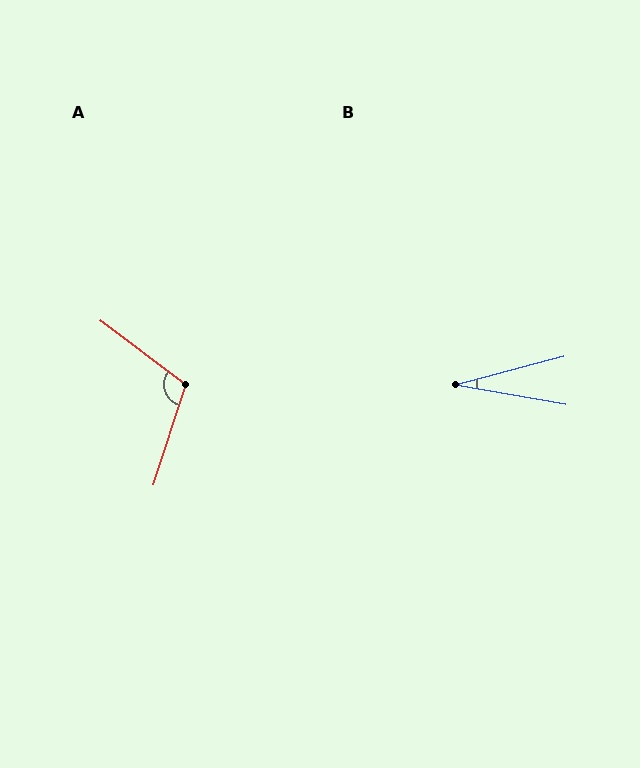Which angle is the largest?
A, at approximately 109 degrees.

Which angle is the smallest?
B, at approximately 24 degrees.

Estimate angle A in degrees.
Approximately 109 degrees.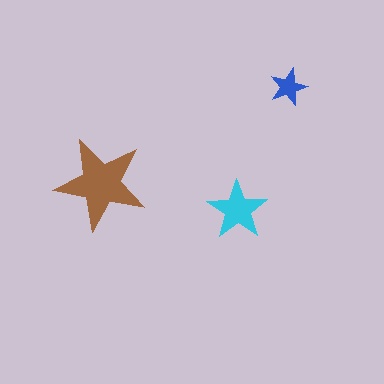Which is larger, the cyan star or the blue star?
The cyan one.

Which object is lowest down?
The cyan star is bottommost.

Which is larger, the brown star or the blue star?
The brown one.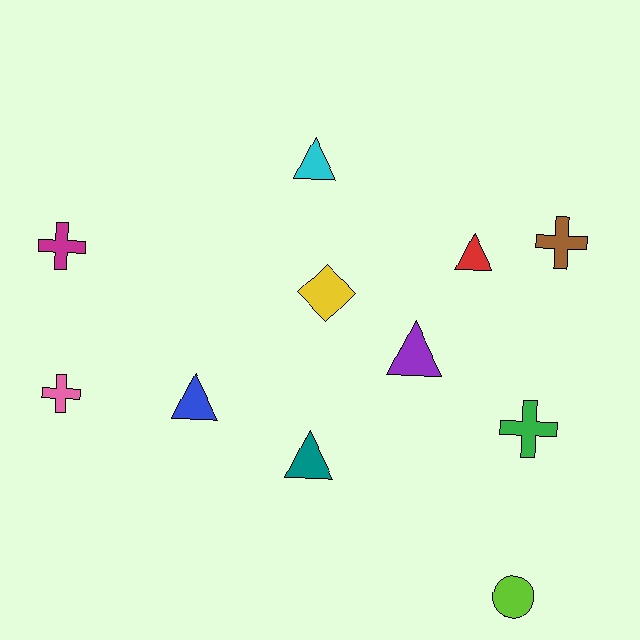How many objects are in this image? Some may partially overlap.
There are 11 objects.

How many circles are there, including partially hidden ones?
There is 1 circle.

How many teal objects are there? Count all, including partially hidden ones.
There is 1 teal object.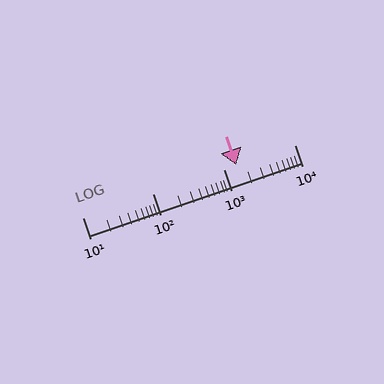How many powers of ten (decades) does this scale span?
The scale spans 3 decades, from 10 to 10000.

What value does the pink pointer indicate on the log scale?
The pointer indicates approximately 1500.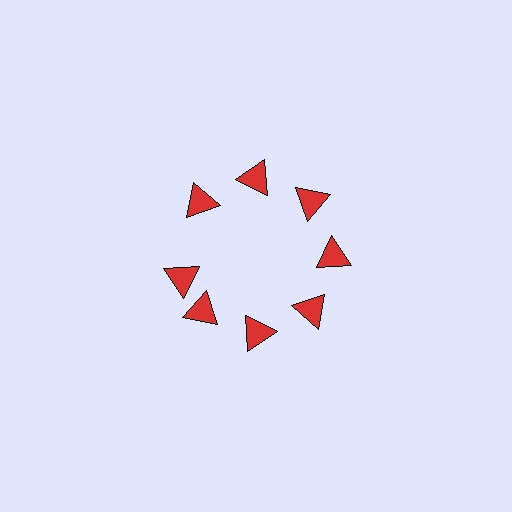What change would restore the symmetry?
The symmetry would be restored by rotating it back into even spacing with its neighbors so that all 8 triangles sit at equal angles and equal distance from the center.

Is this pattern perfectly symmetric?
No. The 8 red triangles are arranged in a ring, but one element near the 9 o'clock position is rotated out of alignment along the ring, breaking the 8-fold rotational symmetry.